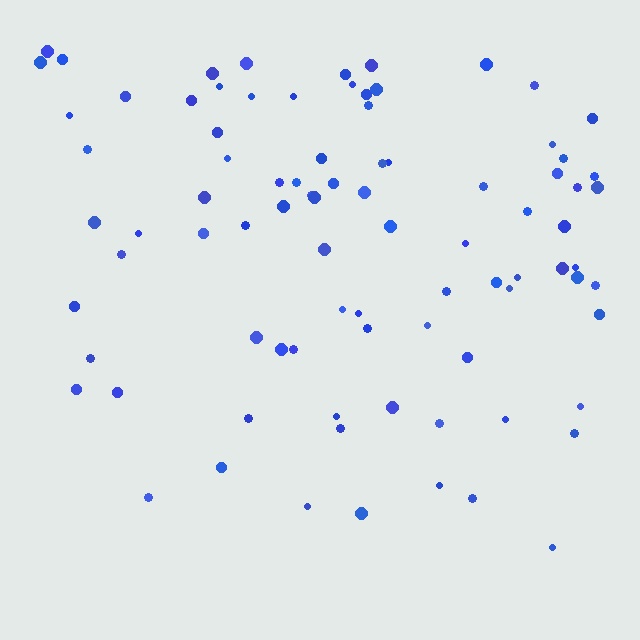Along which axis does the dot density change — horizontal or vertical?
Vertical.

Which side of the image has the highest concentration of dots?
The top.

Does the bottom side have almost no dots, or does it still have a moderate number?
Still a moderate number, just noticeably fewer than the top.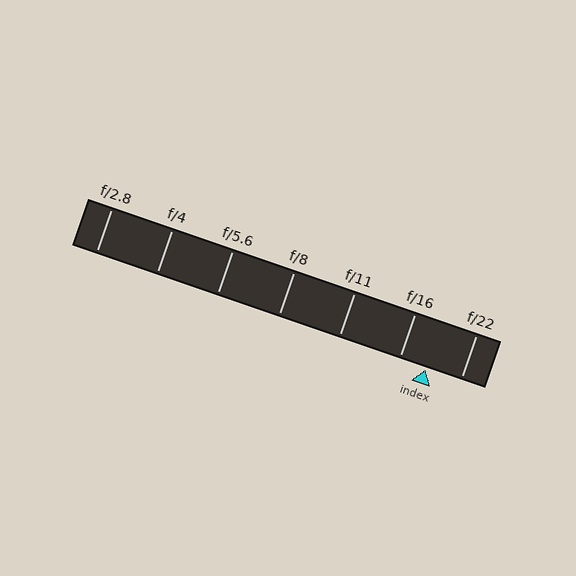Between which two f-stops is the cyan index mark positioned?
The index mark is between f/16 and f/22.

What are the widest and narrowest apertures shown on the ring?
The widest aperture shown is f/2.8 and the narrowest is f/22.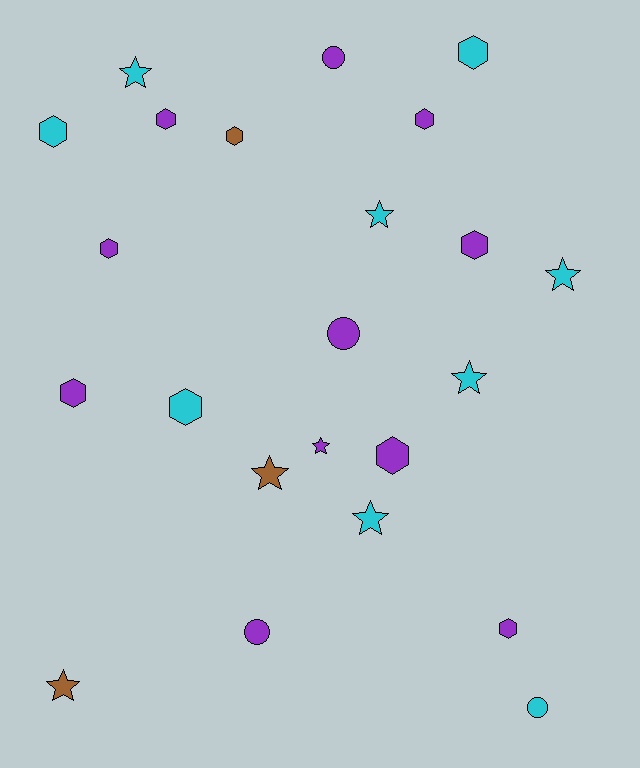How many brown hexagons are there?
There is 1 brown hexagon.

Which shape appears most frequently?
Hexagon, with 11 objects.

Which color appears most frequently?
Purple, with 11 objects.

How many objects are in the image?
There are 23 objects.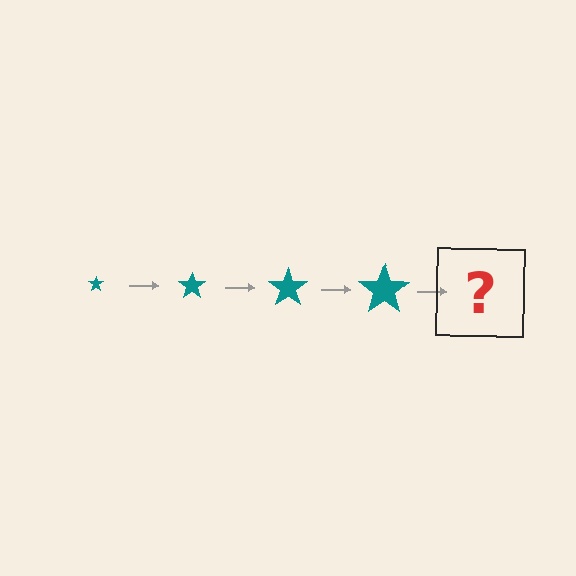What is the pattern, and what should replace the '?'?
The pattern is that the star gets progressively larger each step. The '?' should be a teal star, larger than the previous one.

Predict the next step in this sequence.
The next step is a teal star, larger than the previous one.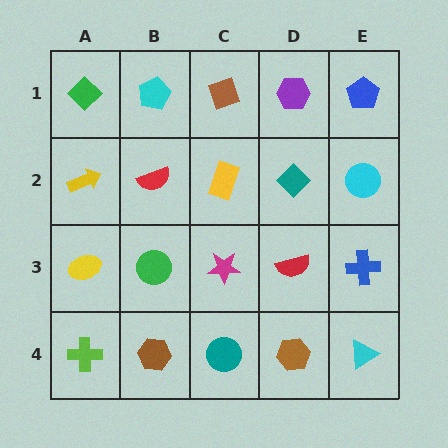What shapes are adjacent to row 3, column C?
A yellow rectangle (row 2, column C), a teal circle (row 4, column C), a green circle (row 3, column B), a red semicircle (row 3, column D).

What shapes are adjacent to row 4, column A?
A yellow ellipse (row 3, column A), a brown hexagon (row 4, column B).